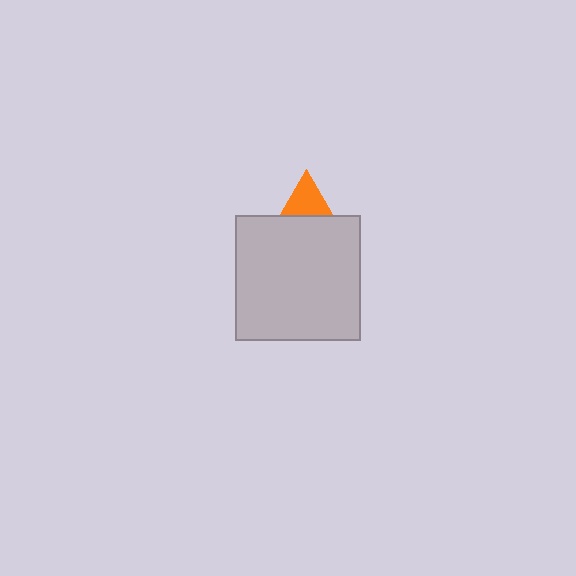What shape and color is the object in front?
The object in front is a light gray square.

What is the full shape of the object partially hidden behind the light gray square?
The partially hidden object is an orange triangle.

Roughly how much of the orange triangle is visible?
A small part of it is visible (roughly 31%).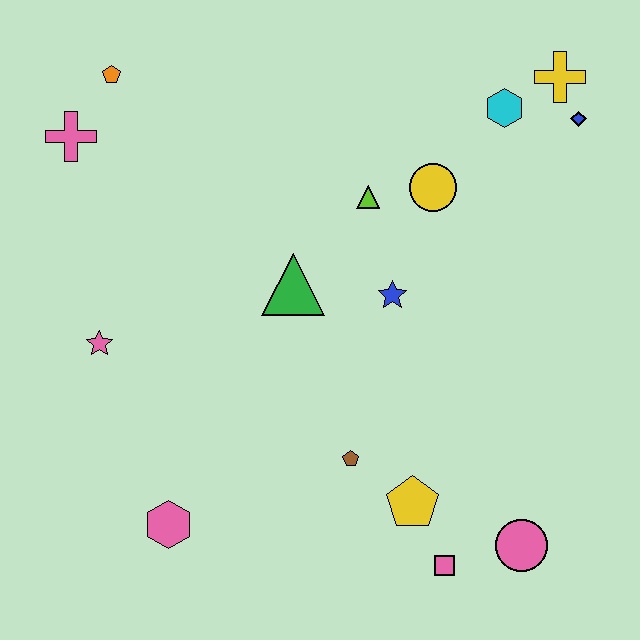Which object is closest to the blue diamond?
The yellow cross is closest to the blue diamond.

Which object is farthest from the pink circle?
The orange pentagon is farthest from the pink circle.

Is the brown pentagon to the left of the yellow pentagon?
Yes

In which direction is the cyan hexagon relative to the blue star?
The cyan hexagon is above the blue star.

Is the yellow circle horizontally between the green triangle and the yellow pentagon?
No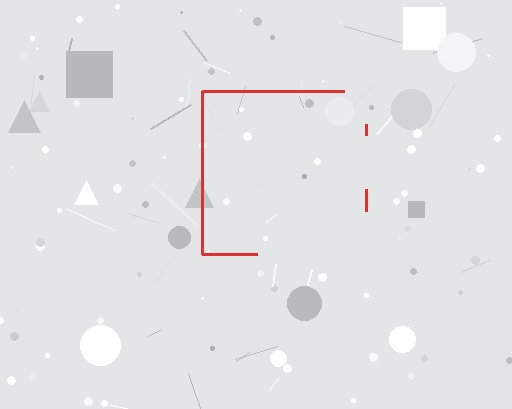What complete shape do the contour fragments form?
The contour fragments form a square.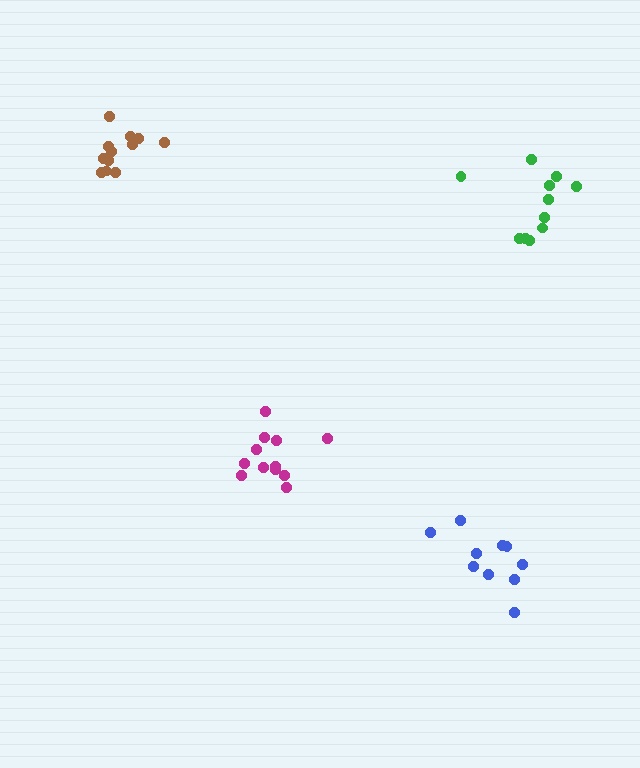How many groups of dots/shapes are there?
There are 4 groups.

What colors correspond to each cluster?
The clusters are colored: blue, brown, magenta, green.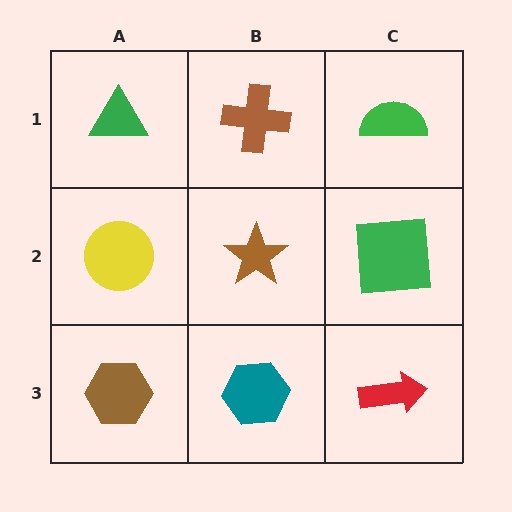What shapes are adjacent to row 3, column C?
A green square (row 2, column C), a teal hexagon (row 3, column B).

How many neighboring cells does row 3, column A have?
2.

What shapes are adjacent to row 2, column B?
A brown cross (row 1, column B), a teal hexagon (row 3, column B), a yellow circle (row 2, column A), a green square (row 2, column C).